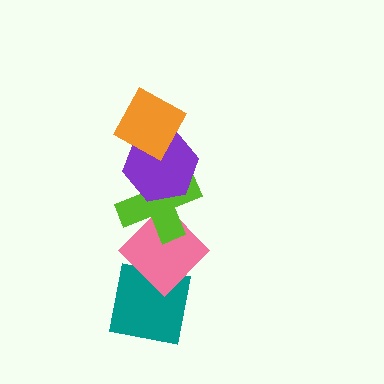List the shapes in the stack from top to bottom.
From top to bottom: the orange diamond, the purple hexagon, the lime cross, the pink diamond, the teal square.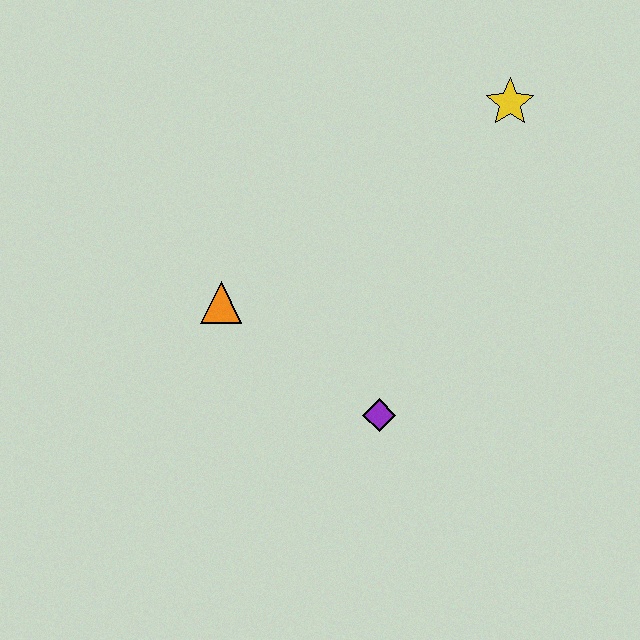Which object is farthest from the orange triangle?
The yellow star is farthest from the orange triangle.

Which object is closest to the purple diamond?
The orange triangle is closest to the purple diamond.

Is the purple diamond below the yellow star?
Yes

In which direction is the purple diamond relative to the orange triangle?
The purple diamond is to the right of the orange triangle.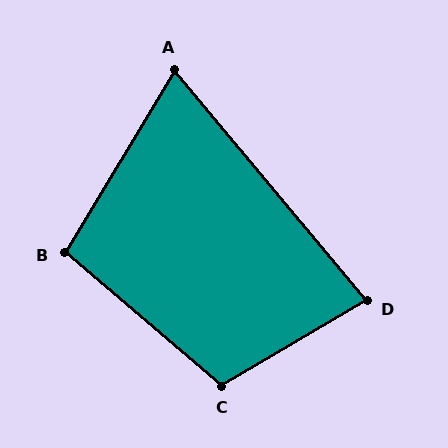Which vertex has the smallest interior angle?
A, at approximately 71 degrees.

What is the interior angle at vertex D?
Approximately 81 degrees (acute).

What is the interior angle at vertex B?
Approximately 99 degrees (obtuse).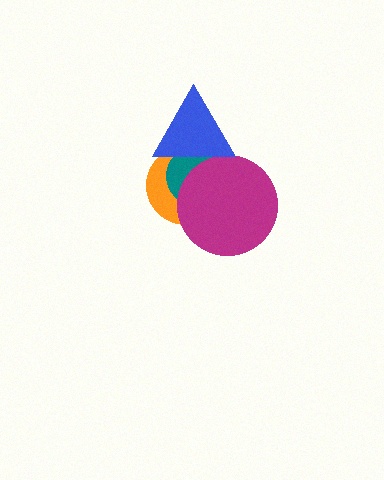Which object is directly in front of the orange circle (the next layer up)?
The teal circle is directly in front of the orange circle.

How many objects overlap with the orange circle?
3 objects overlap with the orange circle.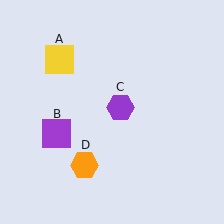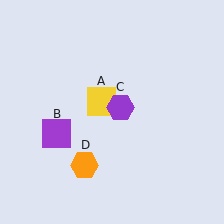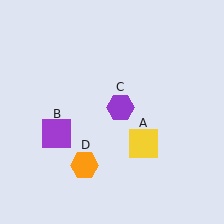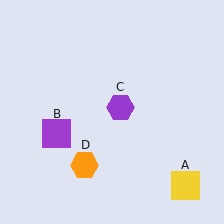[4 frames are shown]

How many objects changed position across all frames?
1 object changed position: yellow square (object A).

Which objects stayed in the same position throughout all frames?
Purple square (object B) and purple hexagon (object C) and orange hexagon (object D) remained stationary.